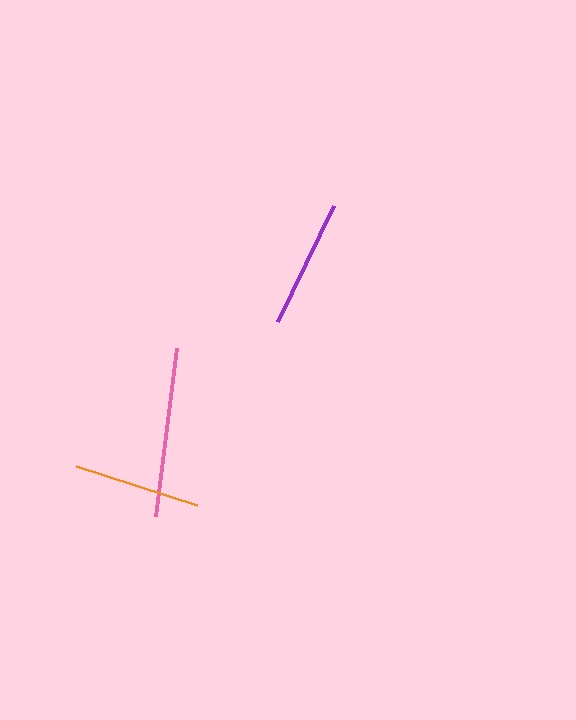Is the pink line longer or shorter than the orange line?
The pink line is longer than the orange line.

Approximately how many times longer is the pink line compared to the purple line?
The pink line is approximately 1.3 times the length of the purple line.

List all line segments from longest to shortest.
From longest to shortest: pink, purple, orange.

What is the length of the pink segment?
The pink segment is approximately 169 pixels long.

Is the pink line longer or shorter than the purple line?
The pink line is longer than the purple line.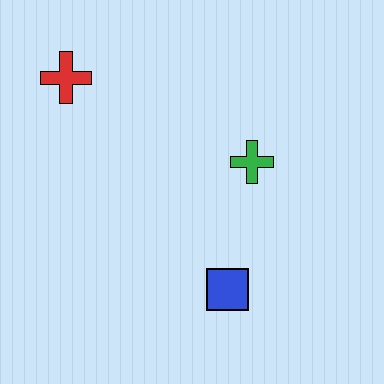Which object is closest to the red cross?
The green cross is closest to the red cross.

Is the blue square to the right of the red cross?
Yes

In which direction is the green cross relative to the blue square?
The green cross is above the blue square.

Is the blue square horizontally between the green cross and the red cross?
Yes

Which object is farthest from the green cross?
The red cross is farthest from the green cross.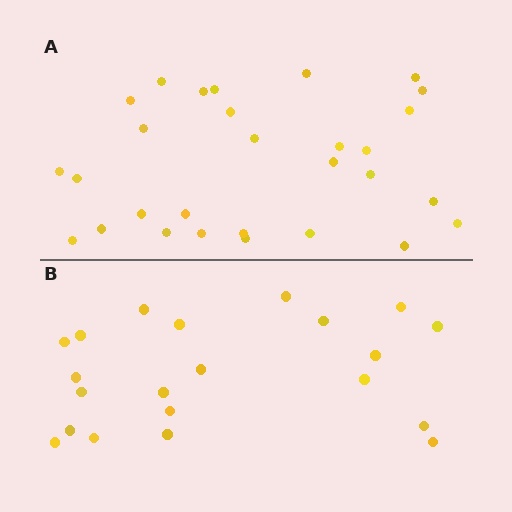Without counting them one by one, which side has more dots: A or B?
Region A (the top region) has more dots.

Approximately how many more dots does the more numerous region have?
Region A has roughly 8 or so more dots than region B.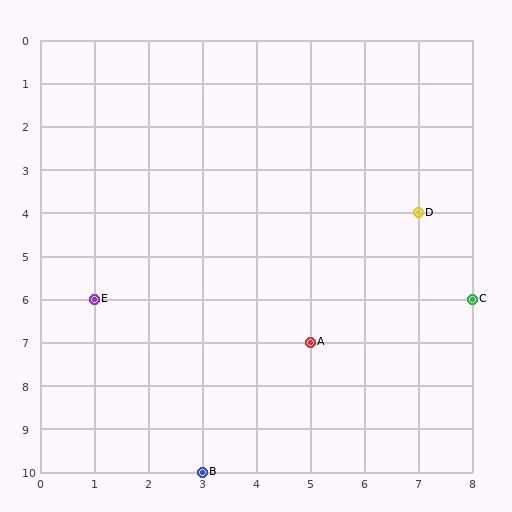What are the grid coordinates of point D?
Point D is at grid coordinates (7, 4).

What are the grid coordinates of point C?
Point C is at grid coordinates (8, 6).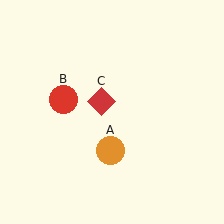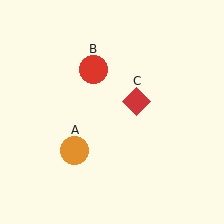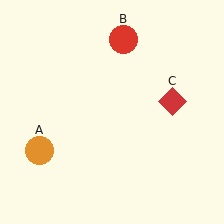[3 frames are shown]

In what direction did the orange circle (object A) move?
The orange circle (object A) moved left.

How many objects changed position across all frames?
3 objects changed position: orange circle (object A), red circle (object B), red diamond (object C).